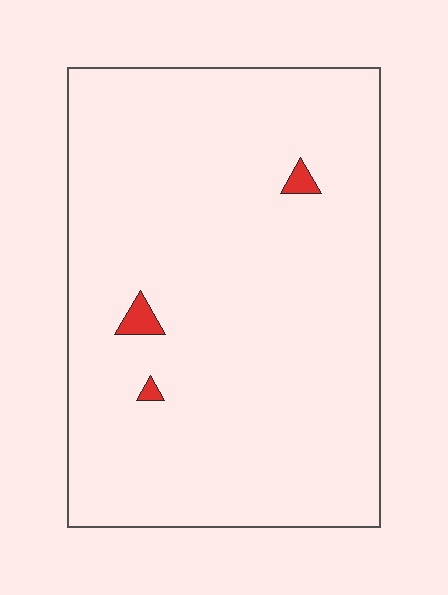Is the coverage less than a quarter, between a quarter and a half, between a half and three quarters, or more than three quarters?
Less than a quarter.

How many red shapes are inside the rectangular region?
3.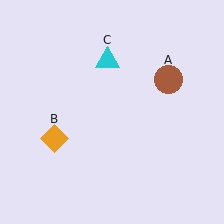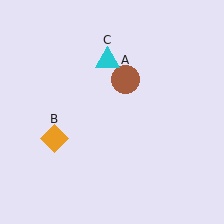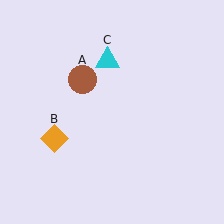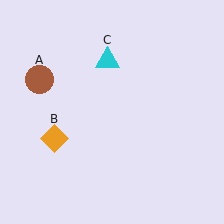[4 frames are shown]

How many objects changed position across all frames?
1 object changed position: brown circle (object A).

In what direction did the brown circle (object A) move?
The brown circle (object A) moved left.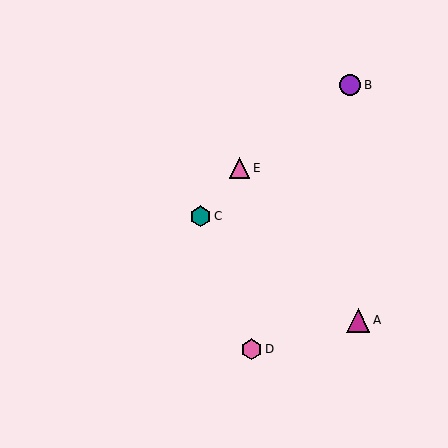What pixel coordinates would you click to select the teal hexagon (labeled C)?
Click at (200, 216) to select the teal hexagon C.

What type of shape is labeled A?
Shape A is a magenta triangle.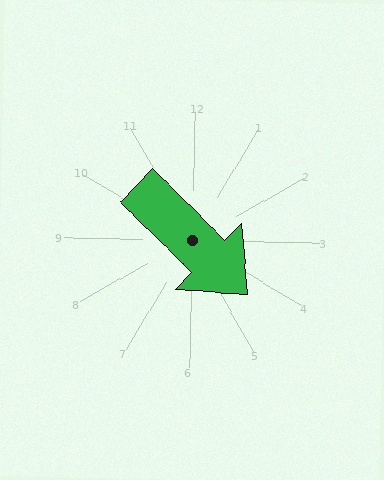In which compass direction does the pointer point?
Southeast.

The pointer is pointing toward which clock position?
Roughly 4 o'clock.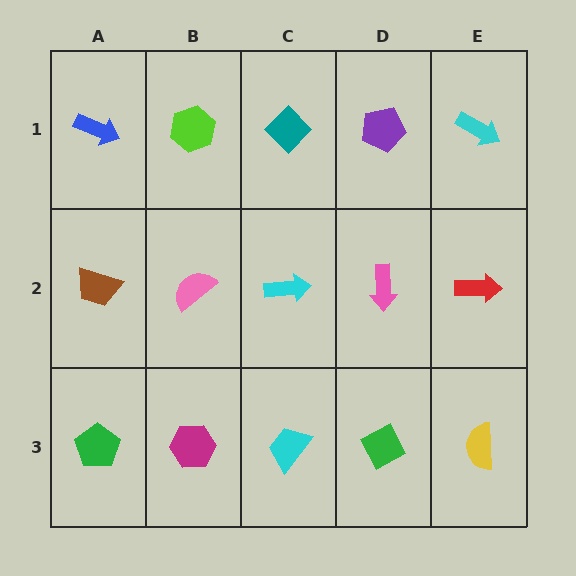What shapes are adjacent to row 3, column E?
A red arrow (row 2, column E), a green diamond (row 3, column D).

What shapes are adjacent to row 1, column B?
A pink semicircle (row 2, column B), a blue arrow (row 1, column A), a teal diamond (row 1, column C).